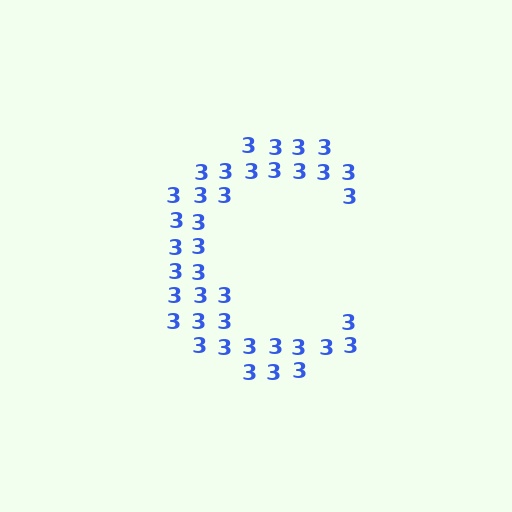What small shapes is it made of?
It is made of small digit 3's.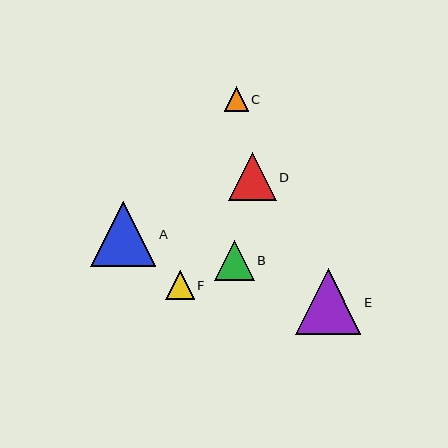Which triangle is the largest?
Triangle A is the largest with a size of approximately 66 pixels.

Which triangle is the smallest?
Triangle C is the smallest with a size of approximately 24 pixels.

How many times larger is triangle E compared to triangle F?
Triangle E is approximately 2.3 times the size of triangle F.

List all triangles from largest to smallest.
From largest to smallest: A, E, D, B, F, C.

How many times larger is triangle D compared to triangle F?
Triangle D is approximately 1.7 times the size of triangle F.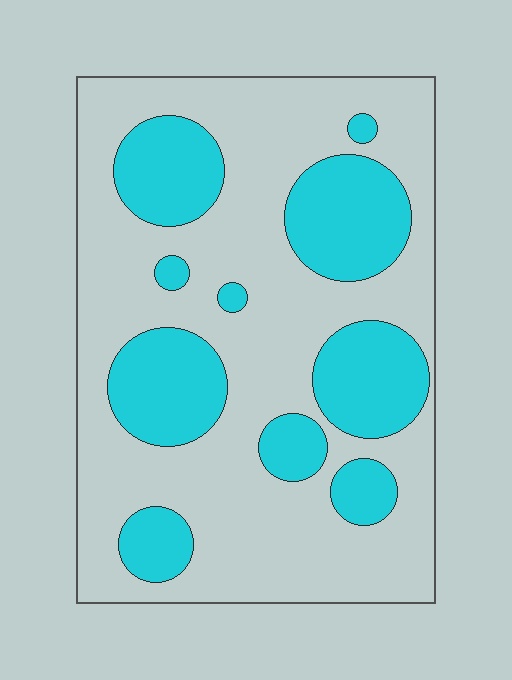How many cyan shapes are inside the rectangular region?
10.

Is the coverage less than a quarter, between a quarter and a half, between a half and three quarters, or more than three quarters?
Between a quarter and a half.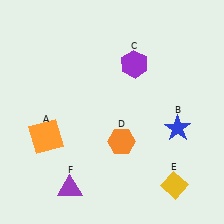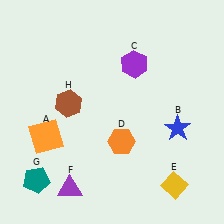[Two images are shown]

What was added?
A teal pentagon (G), a brown hexagon (H) were added in Image 2.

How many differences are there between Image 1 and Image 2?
There are 2 differences between the two images.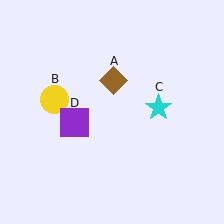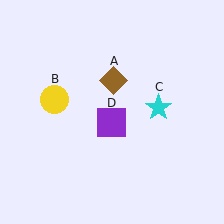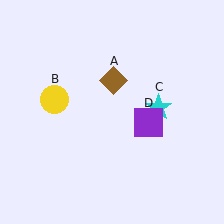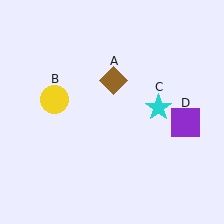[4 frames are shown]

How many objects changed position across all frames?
1 object changed position: purple square (object D).